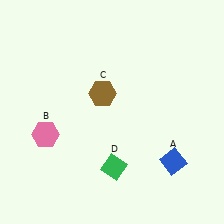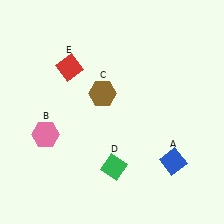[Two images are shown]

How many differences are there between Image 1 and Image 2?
There is 1 difference between the two images.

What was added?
A red diamond (E) was added in Image 2.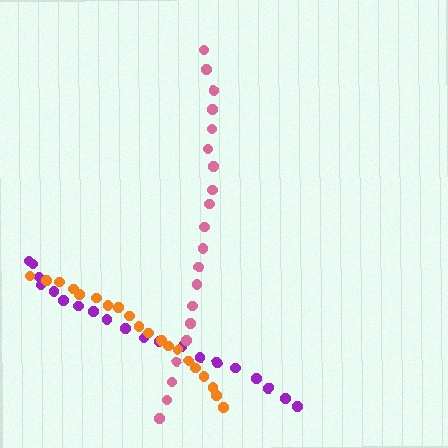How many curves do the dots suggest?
There are 3 distinct paths.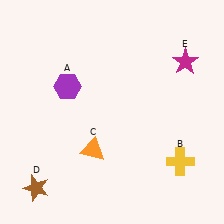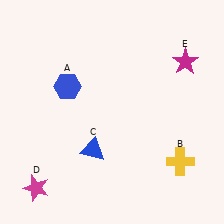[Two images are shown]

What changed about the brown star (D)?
In Image 1, D is brown. In Image 2, it changed to magenta.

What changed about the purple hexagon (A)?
In Image 1, A is purple. In Image 2, it changed to blue.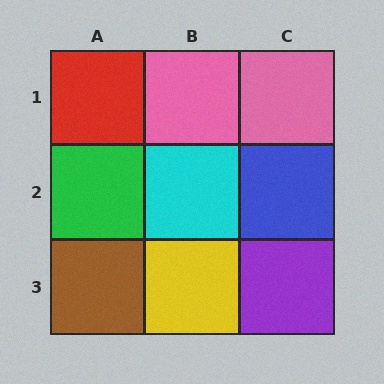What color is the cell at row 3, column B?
Yellow.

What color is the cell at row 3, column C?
Purple.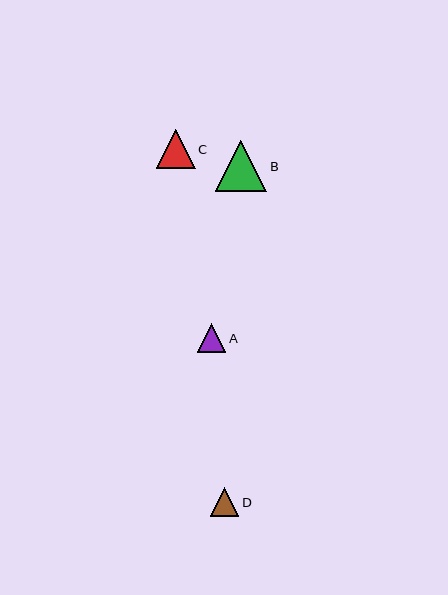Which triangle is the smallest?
Triangle D is the smallest with a size of approximately 28 pixels.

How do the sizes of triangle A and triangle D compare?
Triangle A and triangle D are approximately the same size.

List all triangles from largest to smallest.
From largest to smallest: B, C, A, D.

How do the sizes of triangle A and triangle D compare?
Triangle A and triangle D are approximately the same size.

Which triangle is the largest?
Triangle B is the largest with a size of approximately 51 pixels.